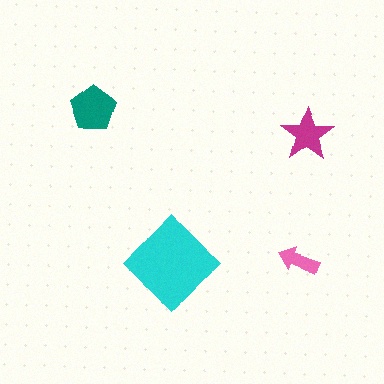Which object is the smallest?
The pink arrow.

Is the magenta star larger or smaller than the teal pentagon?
Smaller.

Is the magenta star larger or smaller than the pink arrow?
Larger.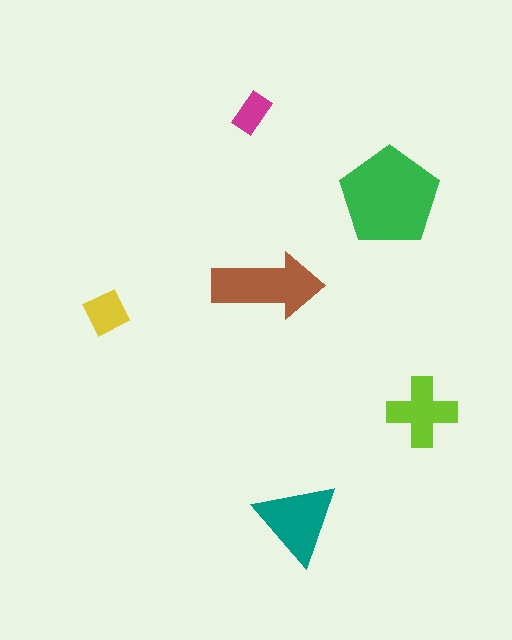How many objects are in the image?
There are 6 objects in the image.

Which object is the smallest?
The magenta rectangle.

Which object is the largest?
The green pentagon.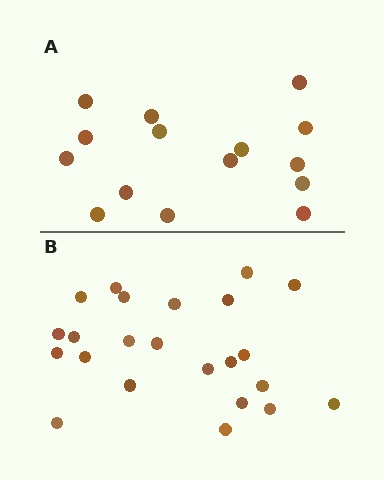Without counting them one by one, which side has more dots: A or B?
Region B (the bottom region) has more dots.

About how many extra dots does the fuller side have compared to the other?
Region B has roughly 8 or so more dots than region A.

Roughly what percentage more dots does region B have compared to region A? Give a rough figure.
About 55% more.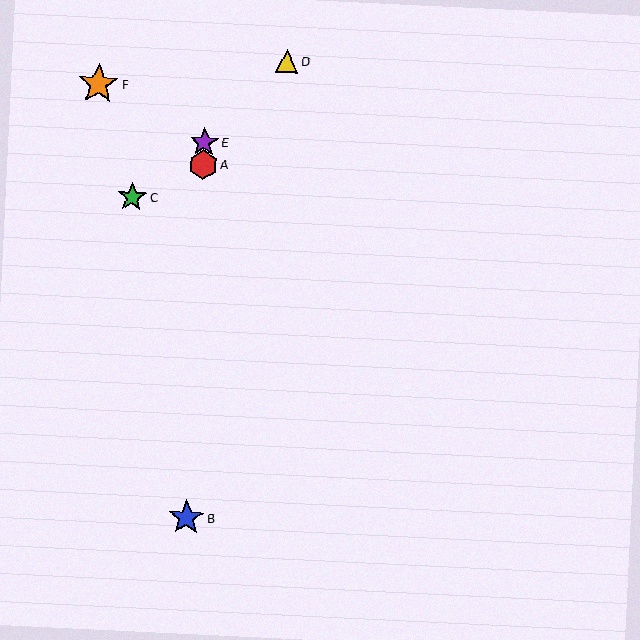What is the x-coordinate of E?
Object E is at x≈204.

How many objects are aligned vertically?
3 objects (A, B, E) are aligned vertically.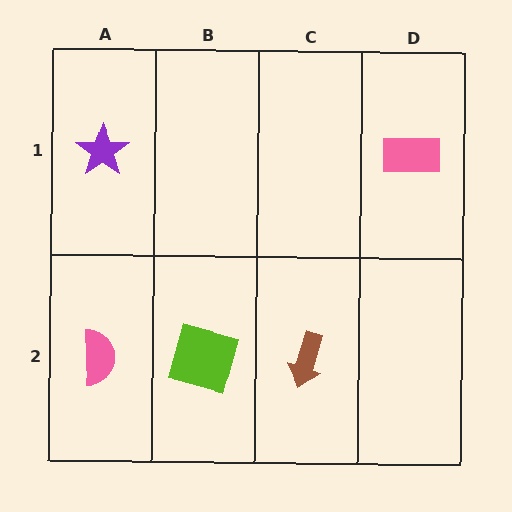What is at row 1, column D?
A pink rectangle.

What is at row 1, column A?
A purple star.